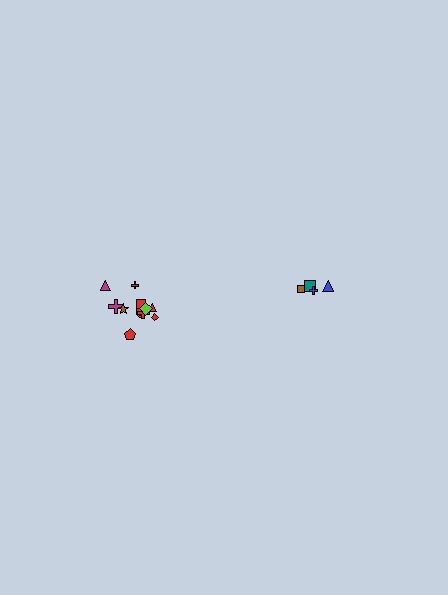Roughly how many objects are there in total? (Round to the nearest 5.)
Roughly 15 objects in total.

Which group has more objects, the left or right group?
The left group.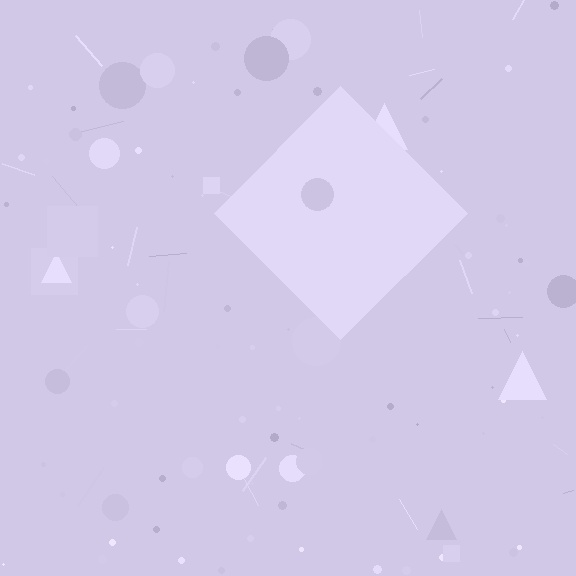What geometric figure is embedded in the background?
A diamond is embedded in the background.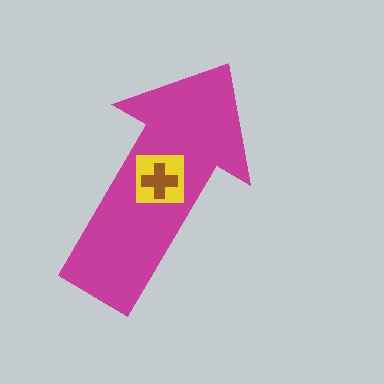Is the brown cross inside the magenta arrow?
Yes.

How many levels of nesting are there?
3.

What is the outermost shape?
The magenta arrow.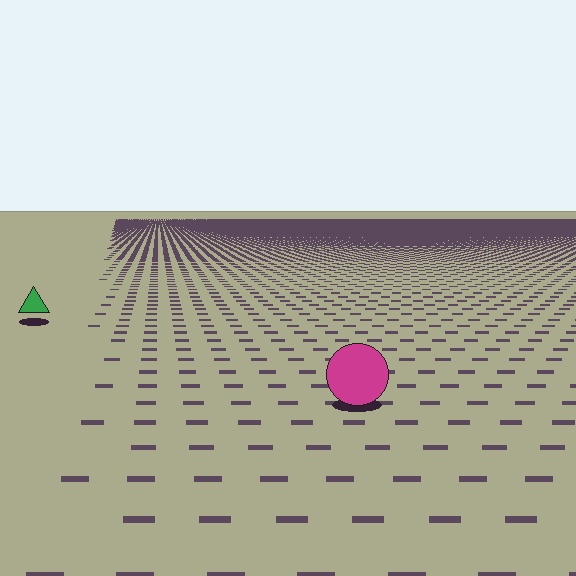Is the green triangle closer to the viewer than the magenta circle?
No. The magenta circle is closer — you can tell from the texture gradient: the ground texture is coarser near it.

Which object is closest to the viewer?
The magenta circle is closest. The texture marks near it are larger and more spread out.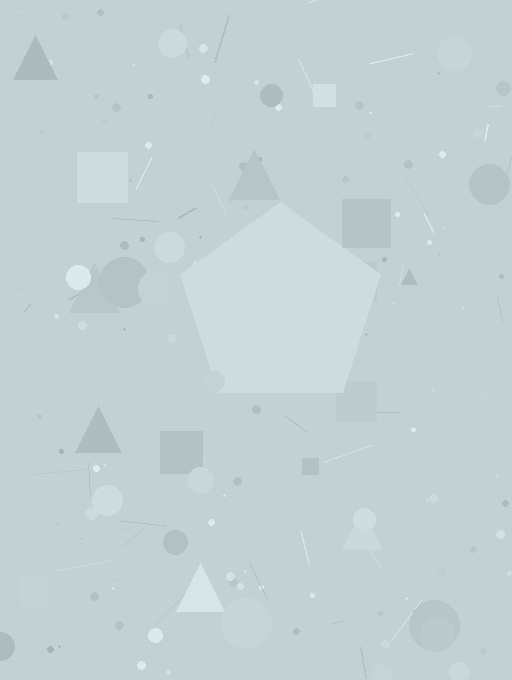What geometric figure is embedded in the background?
A pentagon is embedded in the background.